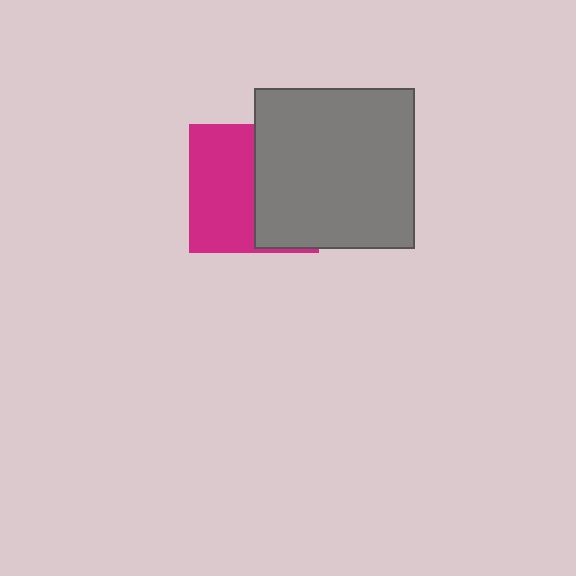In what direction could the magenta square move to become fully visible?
The magenta square could move left. That would shift it out from behind the gray square entirely.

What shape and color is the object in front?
The object in front is a gray square.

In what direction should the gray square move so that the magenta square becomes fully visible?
The gray square should move right. That is the shortest direction to clear the overlap and leave the magenta square fully visible.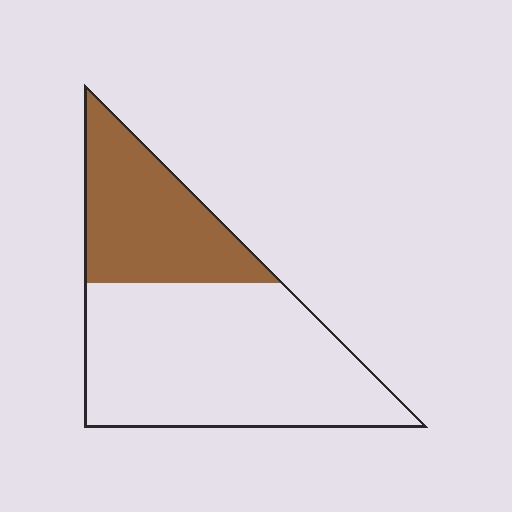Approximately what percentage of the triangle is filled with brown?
Approximately 35%.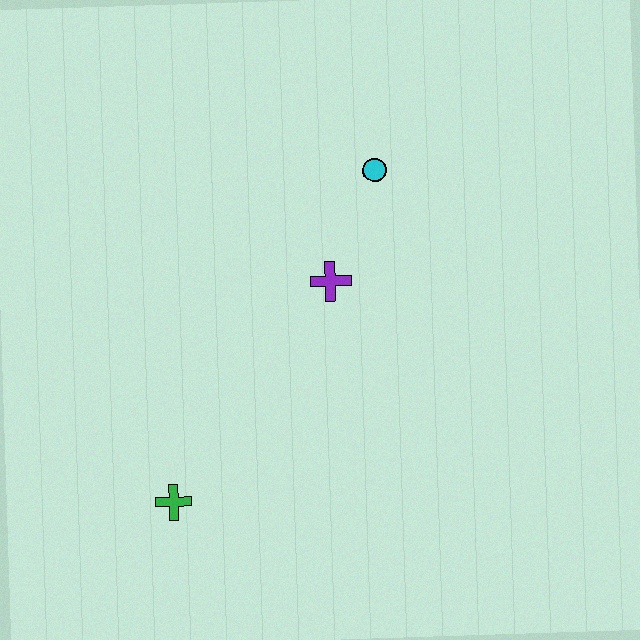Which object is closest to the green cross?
The purple cross is closest to the green cross.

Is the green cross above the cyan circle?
No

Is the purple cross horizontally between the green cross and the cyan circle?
Yes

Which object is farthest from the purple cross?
The green cross is farthest from the purple cross.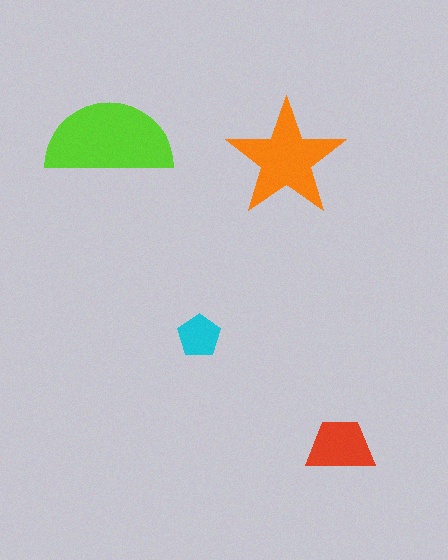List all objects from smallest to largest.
The cyan pentagon, the red trapezoid, the orange star, the lime semicircle.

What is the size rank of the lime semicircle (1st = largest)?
1st.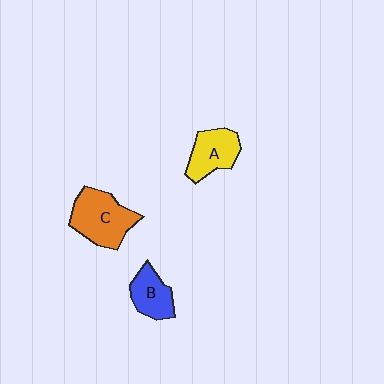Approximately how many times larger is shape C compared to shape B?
Approximately 1.6 times.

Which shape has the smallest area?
Shape B (blue).